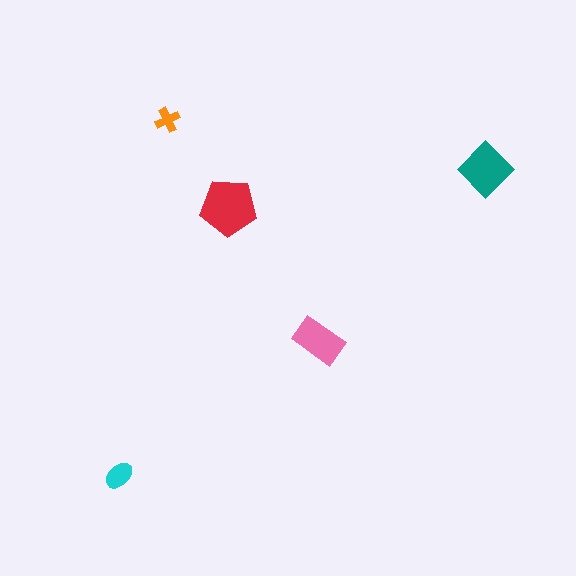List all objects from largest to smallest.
The red pentagon, the teal diamond, the pink rectangle, the cyan ellipse, the orange cross.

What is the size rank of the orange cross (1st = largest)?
5th.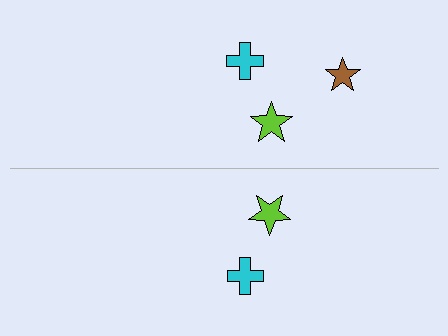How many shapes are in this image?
There are 5 shapes in this image.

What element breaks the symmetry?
A brown star is missing from the bottom side.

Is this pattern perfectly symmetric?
No, the pattern is not perfectly symmetric. A brown star is missing from the bottom side.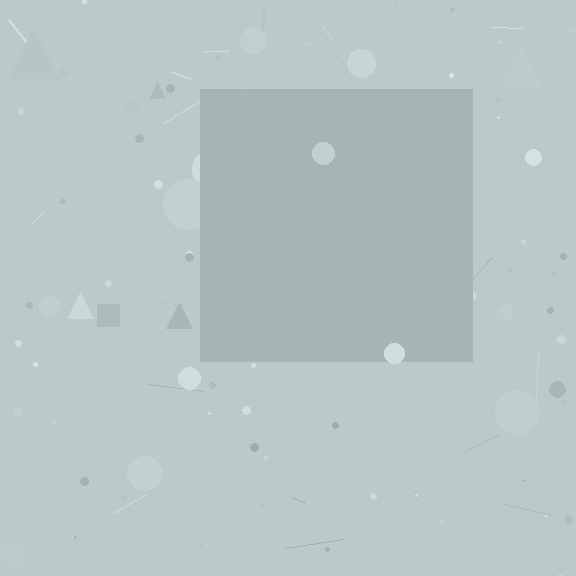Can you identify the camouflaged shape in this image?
The camouflaged shape is a square.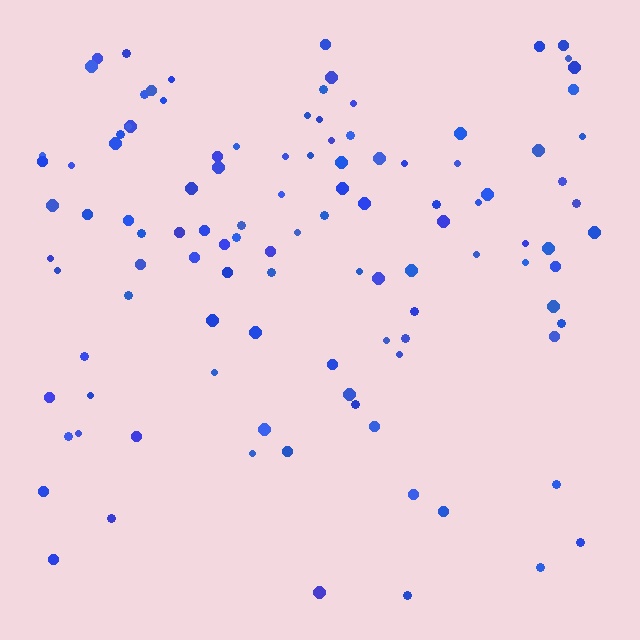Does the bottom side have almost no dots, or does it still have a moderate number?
Still a moderate number, just noticeably fewer than the top.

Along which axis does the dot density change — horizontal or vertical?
Vertical.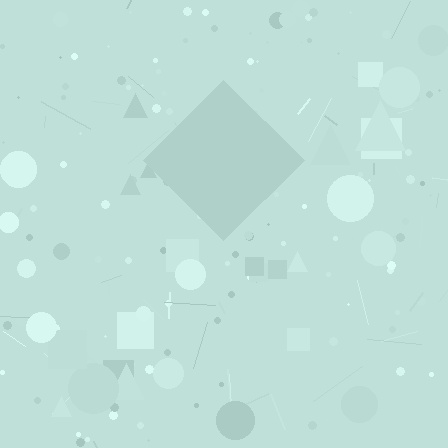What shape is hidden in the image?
A diamond is hidden in the image.